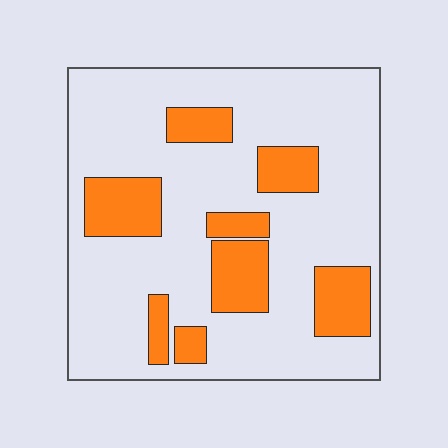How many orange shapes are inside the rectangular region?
8.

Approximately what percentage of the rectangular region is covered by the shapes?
Approximately 25%.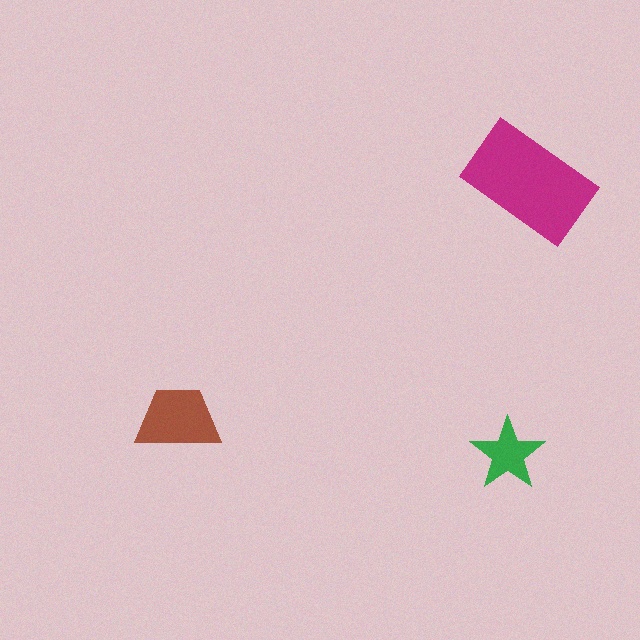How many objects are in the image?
There are 3 objects in the image.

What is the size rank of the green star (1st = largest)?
3rd.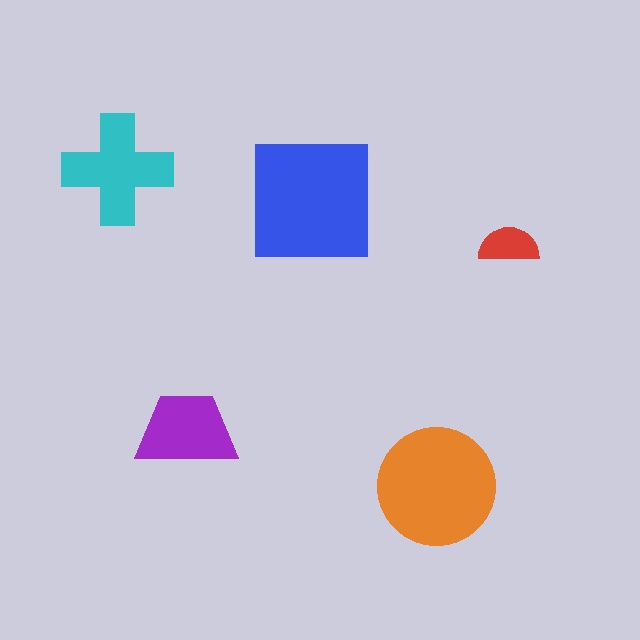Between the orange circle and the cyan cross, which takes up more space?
The orange circle.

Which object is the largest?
The blue square.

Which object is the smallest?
The red semicircle.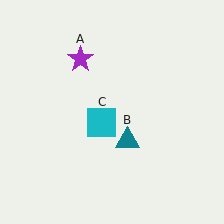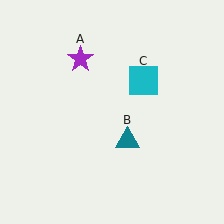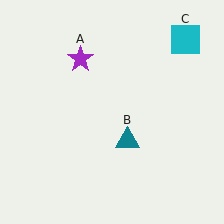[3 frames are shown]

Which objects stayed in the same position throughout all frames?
Purple star (object A) and teal triangle (object B) remained stationary.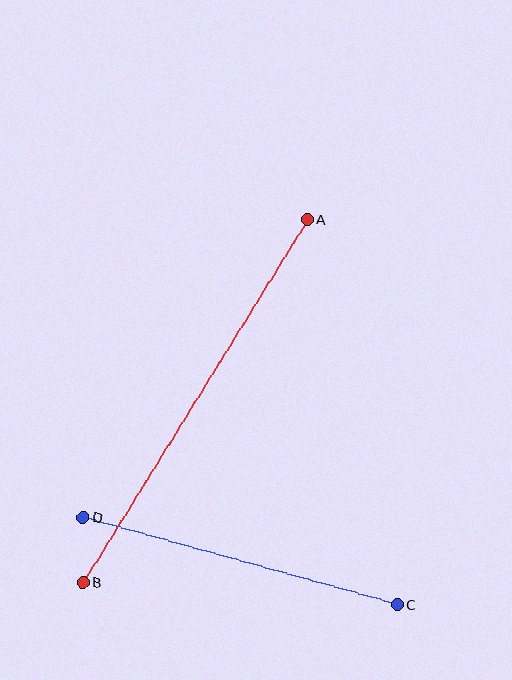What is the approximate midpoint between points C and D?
The midpoint is at approximately (240, 561) pixels.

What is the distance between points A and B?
The distance is approximately 427 pixels.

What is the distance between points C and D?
The distance is approximately 326 pixels.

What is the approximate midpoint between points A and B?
The midpoint is at approximately (195, 401) pixels.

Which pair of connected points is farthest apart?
Points A and B are farthest apart.